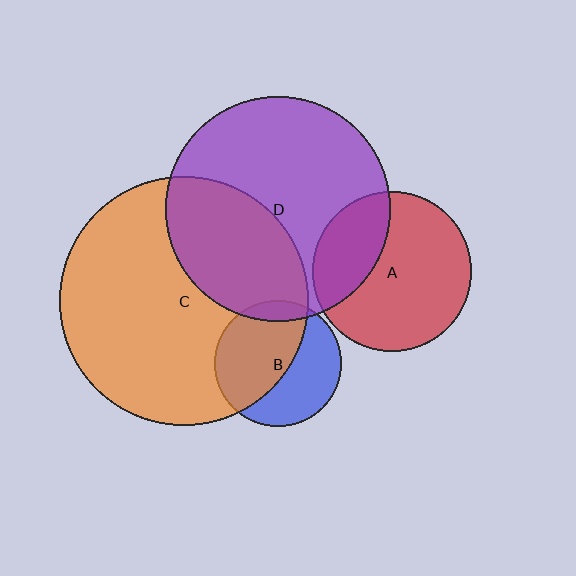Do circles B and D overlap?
Yes.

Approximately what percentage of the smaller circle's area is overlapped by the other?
Approximately 10%.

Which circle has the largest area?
Circle C (orange).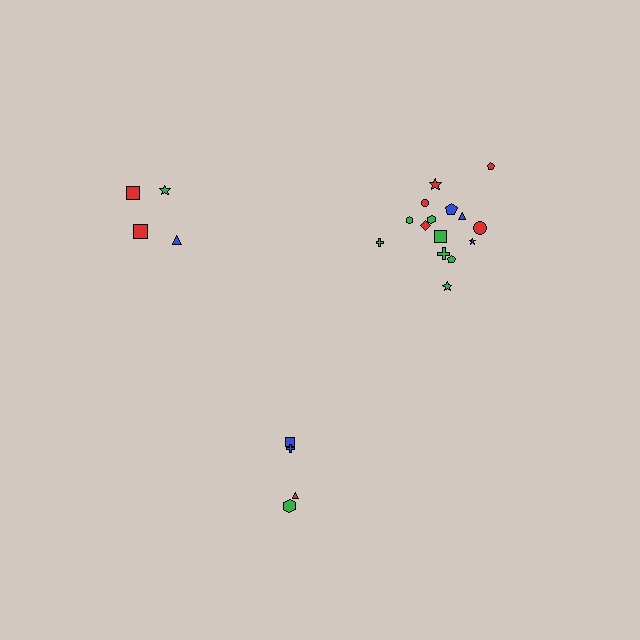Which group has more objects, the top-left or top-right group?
The top-right group.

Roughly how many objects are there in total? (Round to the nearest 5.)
Roughly 25 objects in total.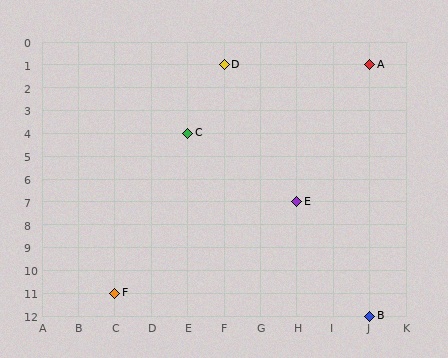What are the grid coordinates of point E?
Point E is at grid coordinates (H, 7).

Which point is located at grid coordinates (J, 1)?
Point A is at (J, 1).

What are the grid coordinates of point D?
Point D is at grid coordinates (F, 1).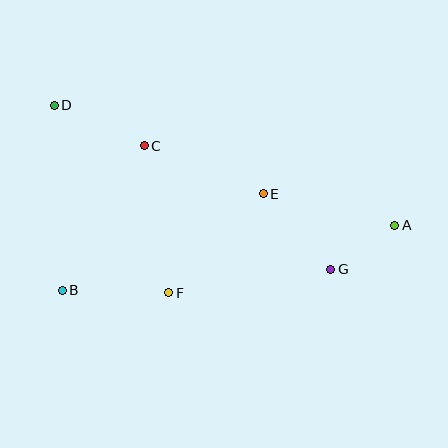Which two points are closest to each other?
Points A and G are closest to each other.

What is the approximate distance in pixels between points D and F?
The distance between D and F is approximately 219 pixels.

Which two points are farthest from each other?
Points A and D are farthest from each other.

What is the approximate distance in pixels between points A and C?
The distance between A and C is approximately 263 pixels.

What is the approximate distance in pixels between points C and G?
The distance between C and G is approximately 224 pixels.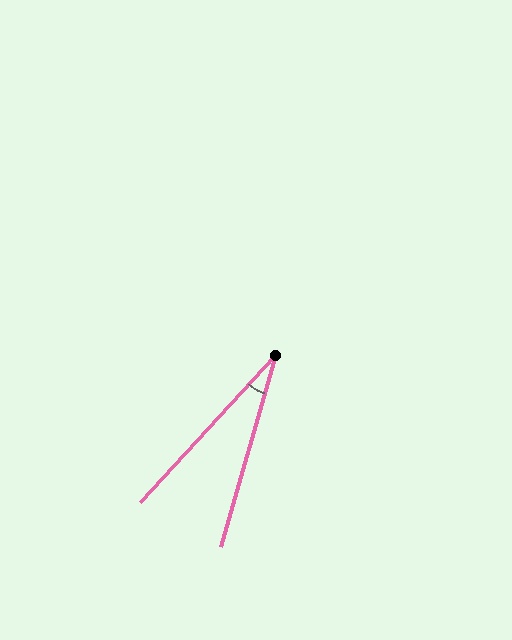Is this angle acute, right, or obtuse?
It is acute.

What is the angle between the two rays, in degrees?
Approximately 27 degrees.